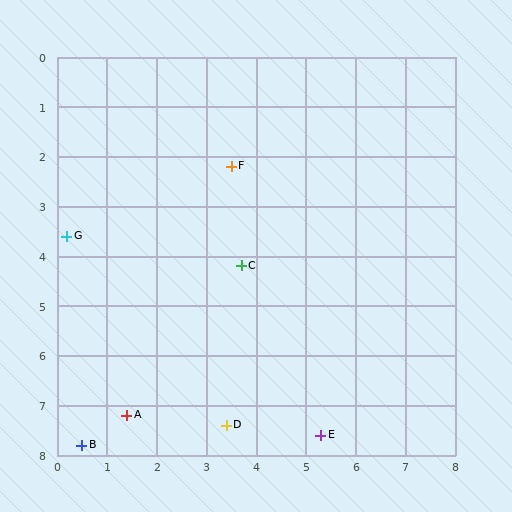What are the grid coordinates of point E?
Point E is at approximately (5.3, 7.6).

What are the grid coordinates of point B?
Point B is at approximately (0.5, 7.8).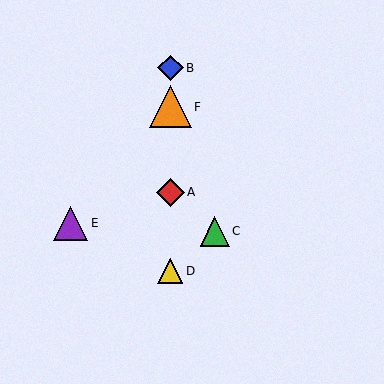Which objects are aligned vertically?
Objects A, B, D, F are aligned vertically.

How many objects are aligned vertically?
4 objects (A, B, D, F) are aligned vertically.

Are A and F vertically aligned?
Yes, both are at x≈170.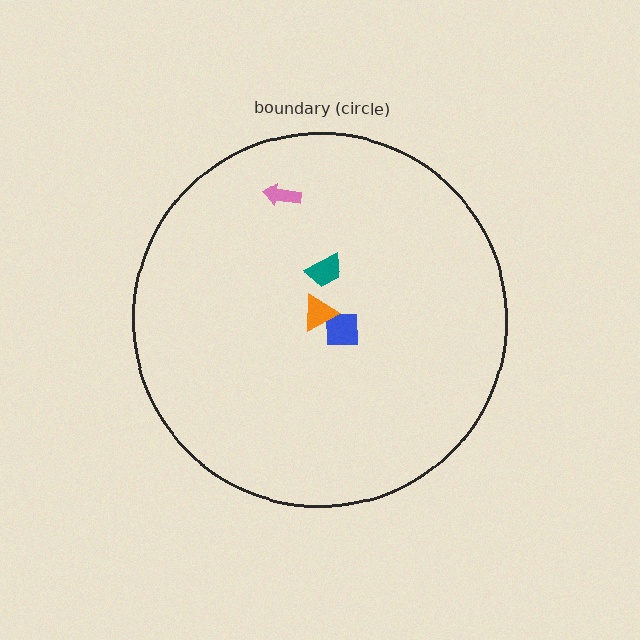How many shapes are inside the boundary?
4 inside, 0 outside.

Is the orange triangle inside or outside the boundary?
Inside.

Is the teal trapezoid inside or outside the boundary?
Inside.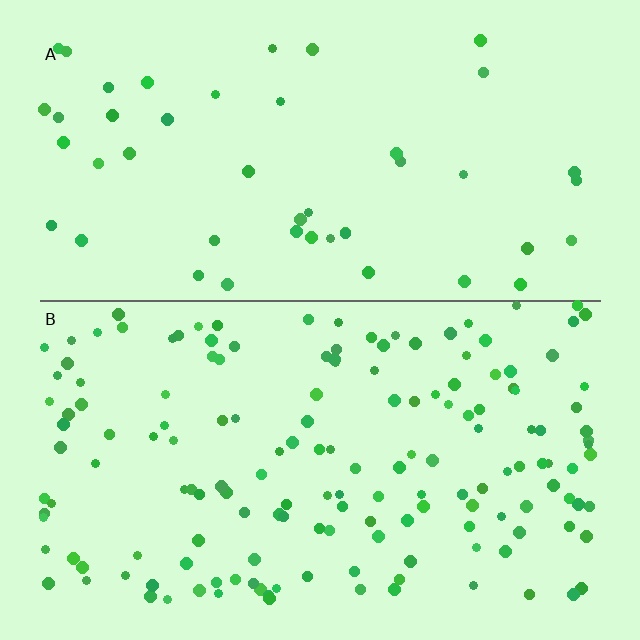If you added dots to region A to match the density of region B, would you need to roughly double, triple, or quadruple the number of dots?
Approximately triple.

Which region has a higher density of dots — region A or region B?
B (the bottom).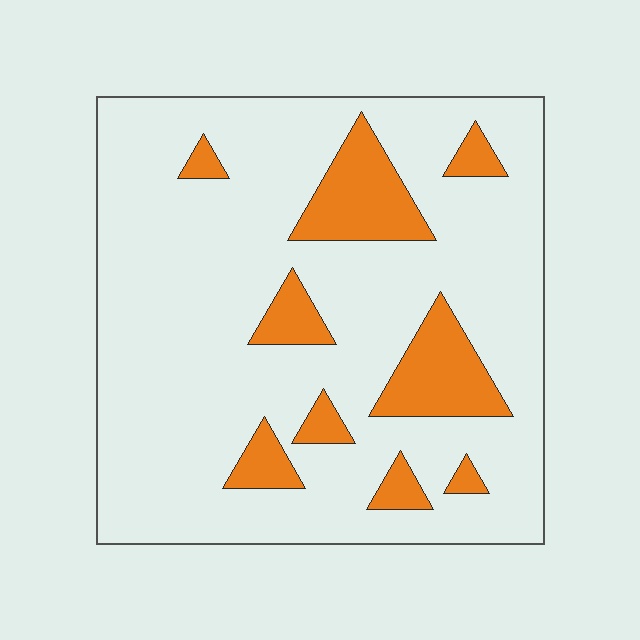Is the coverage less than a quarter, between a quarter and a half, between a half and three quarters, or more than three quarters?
Less than a quarter.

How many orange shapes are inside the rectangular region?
9.